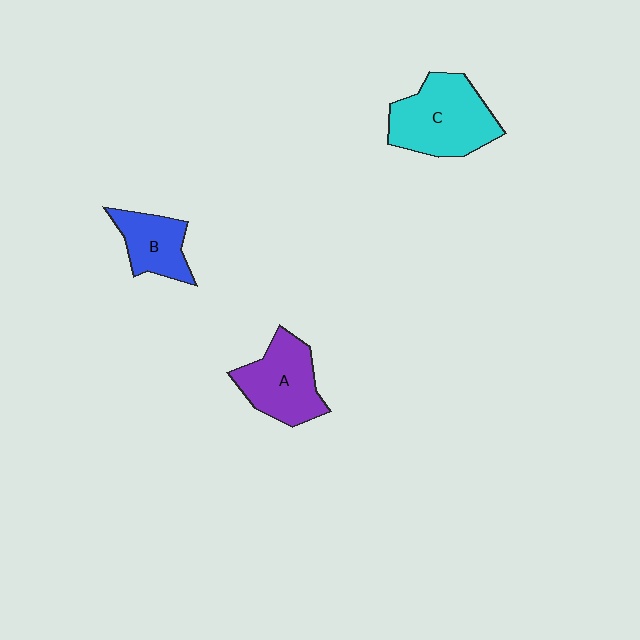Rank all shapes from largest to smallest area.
From largest to smallest: C (cyan), A (purple), B (blue).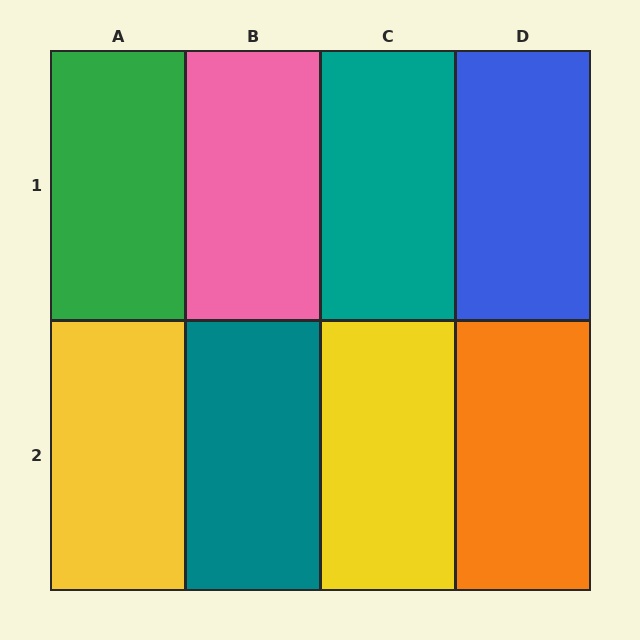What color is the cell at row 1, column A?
Green.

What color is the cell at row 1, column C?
Teal.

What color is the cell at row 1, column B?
Pink.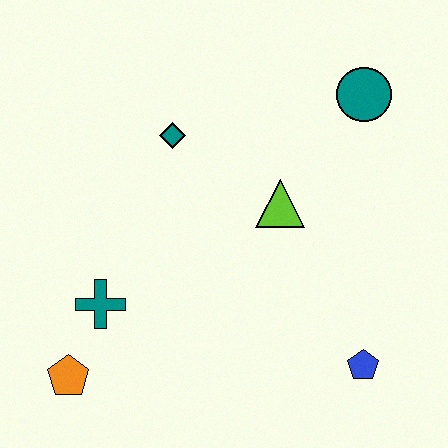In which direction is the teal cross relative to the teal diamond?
The teal cross is below the teal diamond.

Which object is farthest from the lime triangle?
The orange pentagon is farthest from the lime triangle.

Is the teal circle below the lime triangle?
No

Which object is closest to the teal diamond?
The lime triangle is closest to the teal diamond.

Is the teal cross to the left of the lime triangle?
Yes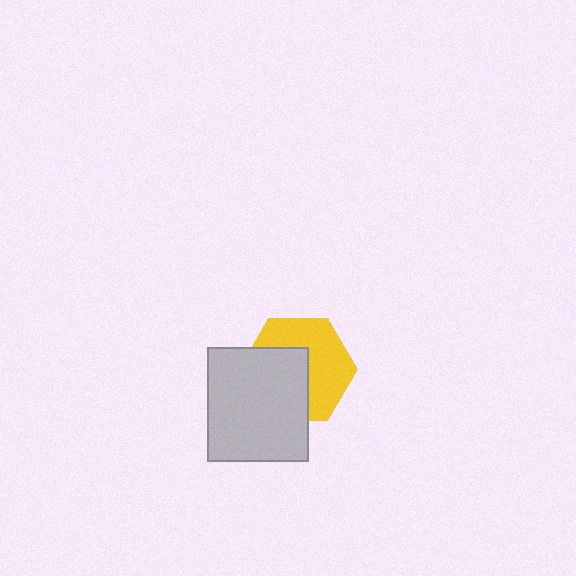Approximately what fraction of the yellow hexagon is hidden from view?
Roughly 47% of the yellow hexagon is hidden behind the light gray rectangle.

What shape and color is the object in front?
The object in front is a light gray rectangle.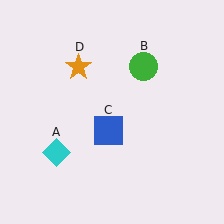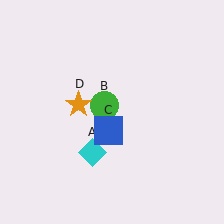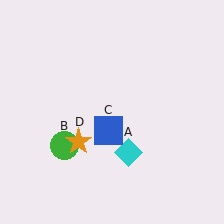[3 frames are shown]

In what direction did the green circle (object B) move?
The green circle (object B) moved down and to the left.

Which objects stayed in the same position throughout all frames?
Blue square (object C) remained stationary.